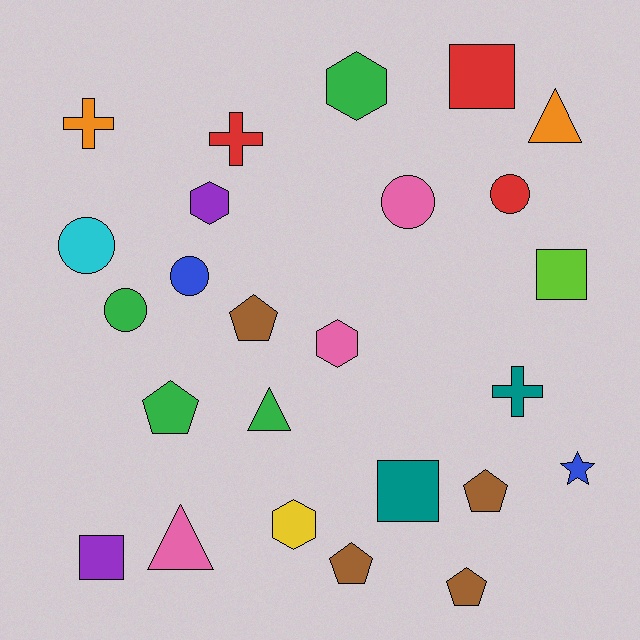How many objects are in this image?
There are 25 objects.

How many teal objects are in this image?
There are 2 teal objects.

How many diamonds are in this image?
There are no diamonds.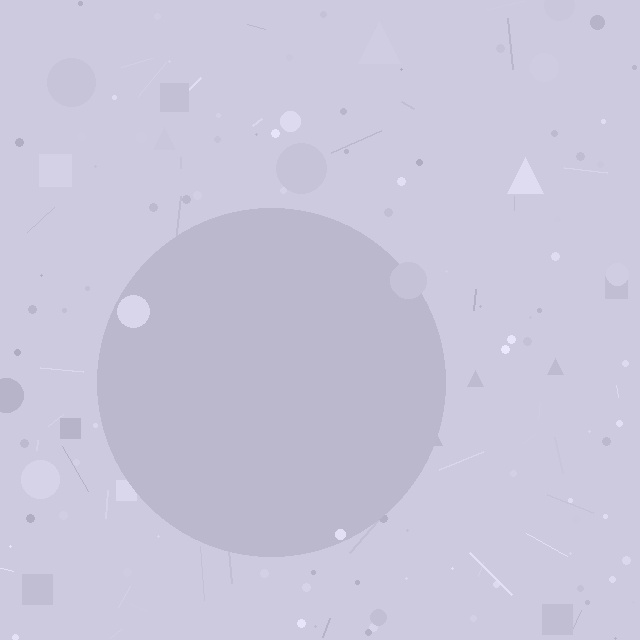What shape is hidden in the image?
A circle is hidden in the image.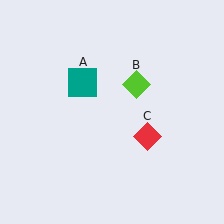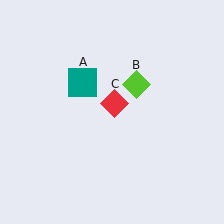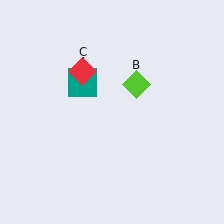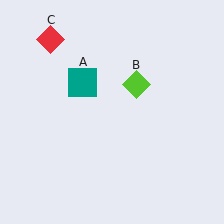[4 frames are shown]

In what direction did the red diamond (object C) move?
The red diamond (object C) moved up and to the left.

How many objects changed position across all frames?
1 object changed position: red diamond (object C).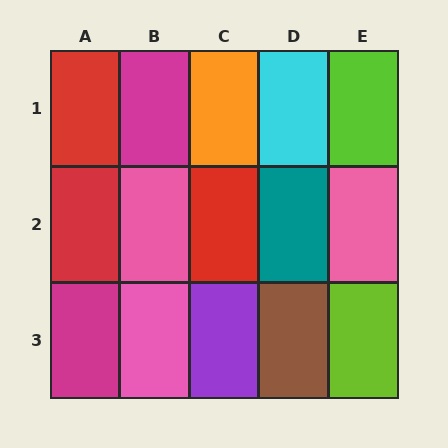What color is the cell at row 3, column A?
Magenta.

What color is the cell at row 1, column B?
Magenta.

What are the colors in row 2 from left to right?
Red, pink, red, teal, pink.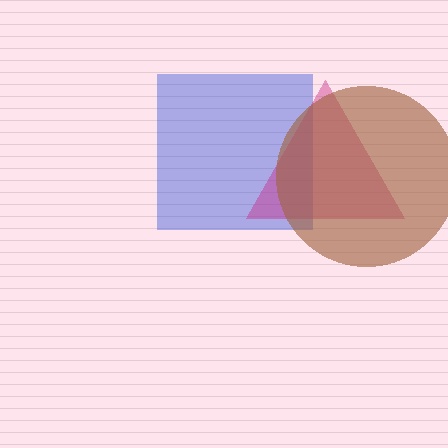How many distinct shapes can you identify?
There are 3 distinct shapes: a blue square, a magenta triangle, a brown circle.